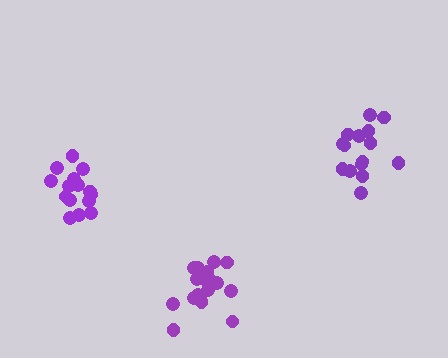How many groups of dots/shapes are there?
There are 3 groups.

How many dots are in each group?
Group 1: 15 dots, Group 2: 20 dots, Group 3: 15 dots (50 total).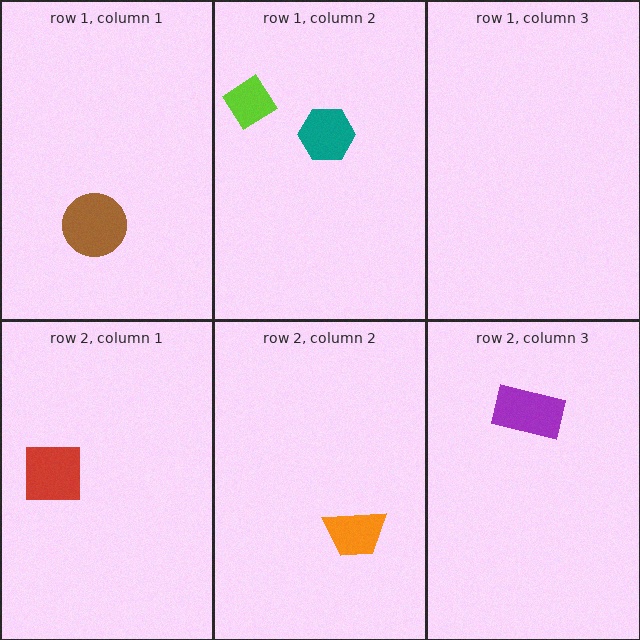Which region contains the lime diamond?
The row 1, column 2 region.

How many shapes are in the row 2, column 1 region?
1.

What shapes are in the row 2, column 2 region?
The orange trapezoid.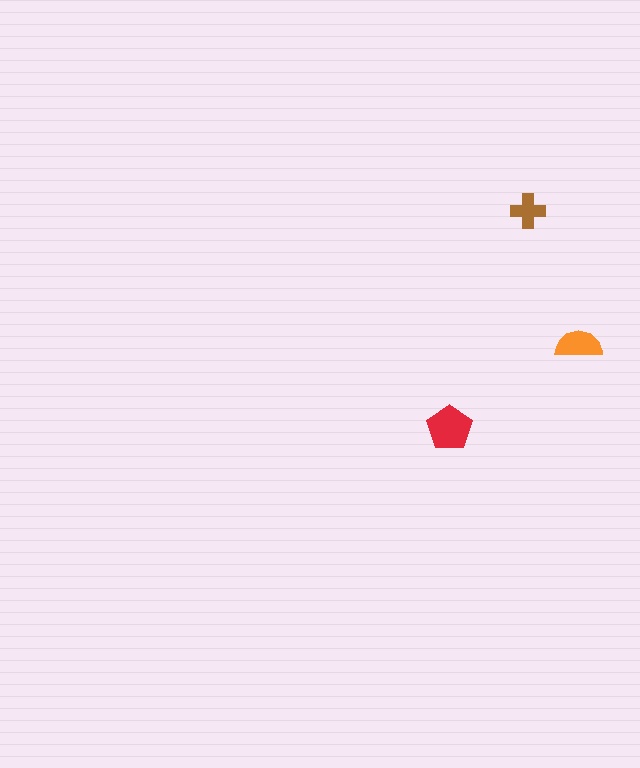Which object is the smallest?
The brown cross.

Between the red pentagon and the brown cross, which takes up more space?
The red pentagon.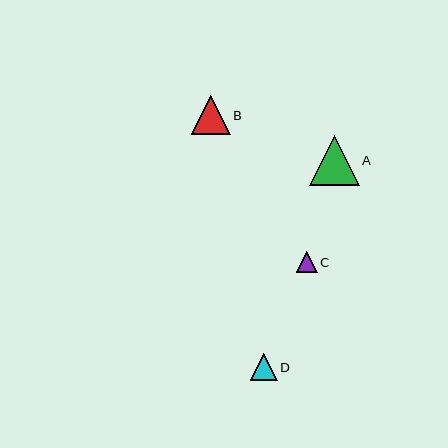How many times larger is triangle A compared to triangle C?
Triangle A is approximately 2.4 times the size of triangle C.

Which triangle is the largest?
Triangle A is the largest with a size of approximately 50 pixels.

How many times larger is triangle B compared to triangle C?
Triangle B is approximately 1.9 times the size of triangle C.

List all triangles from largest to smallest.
From largest to smallest: A, B, D, C.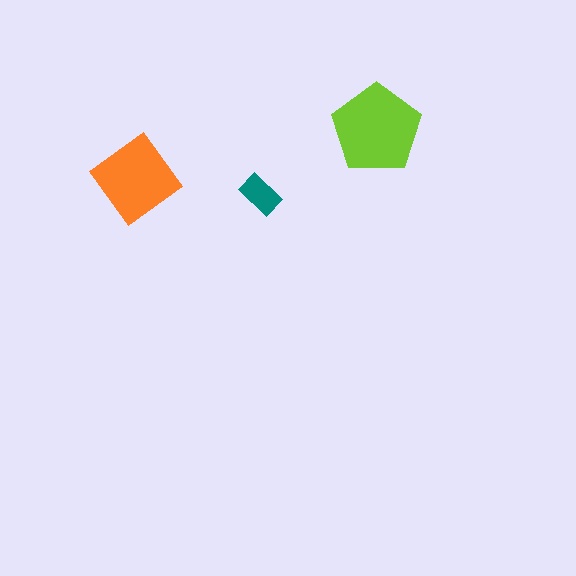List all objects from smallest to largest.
The teal rectangle, the orange diamond, the lime pentagon.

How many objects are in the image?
There are 3 objects in the image.